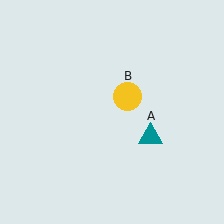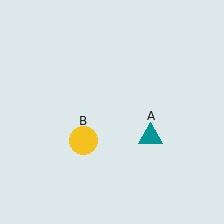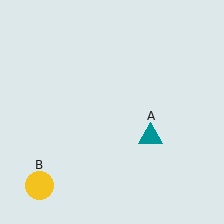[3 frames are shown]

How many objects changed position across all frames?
1 object changed position: yellow circle (object B).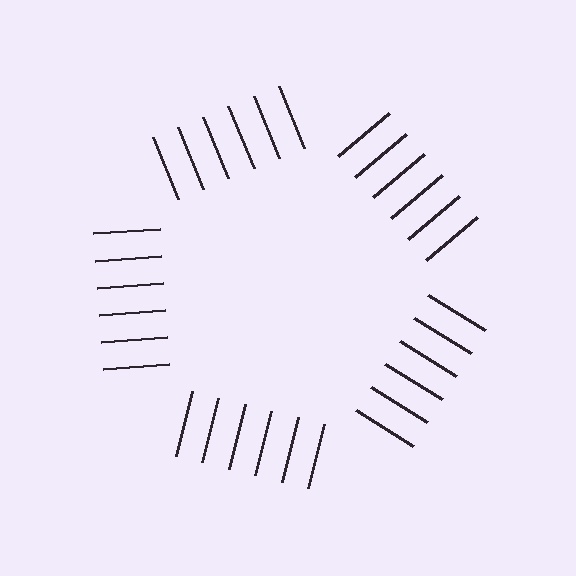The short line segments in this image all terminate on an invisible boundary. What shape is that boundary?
An illusory pentagon — the line segments terminate on its edges but no continuous stroke is drawn.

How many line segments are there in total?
30 — 6 along each of the 5 edges.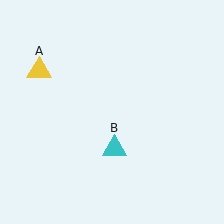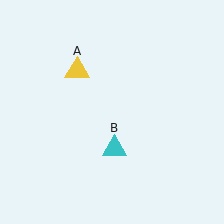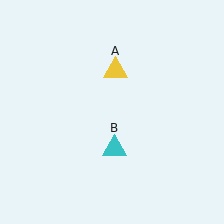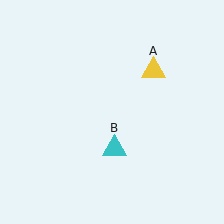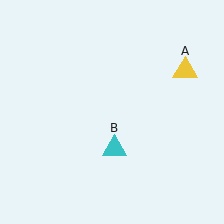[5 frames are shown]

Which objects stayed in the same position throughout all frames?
Cyan triangle (object B) remained stationary.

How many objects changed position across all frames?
1 object changed position: yellow triangle (object A).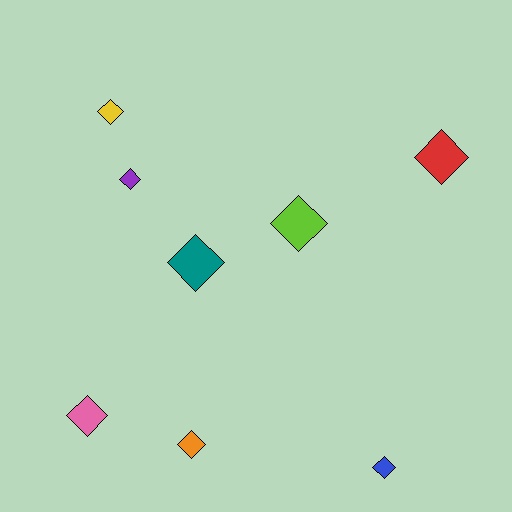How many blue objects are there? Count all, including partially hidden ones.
There is 1 blue object.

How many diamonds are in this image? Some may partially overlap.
There are 8 diamonds.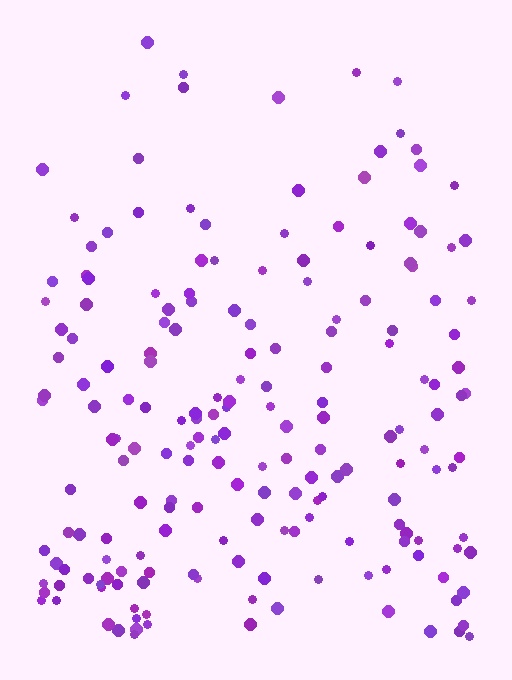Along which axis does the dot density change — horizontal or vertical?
Vertical.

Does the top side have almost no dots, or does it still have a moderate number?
Still a moderate number, just noticeably fewer than the bottom.